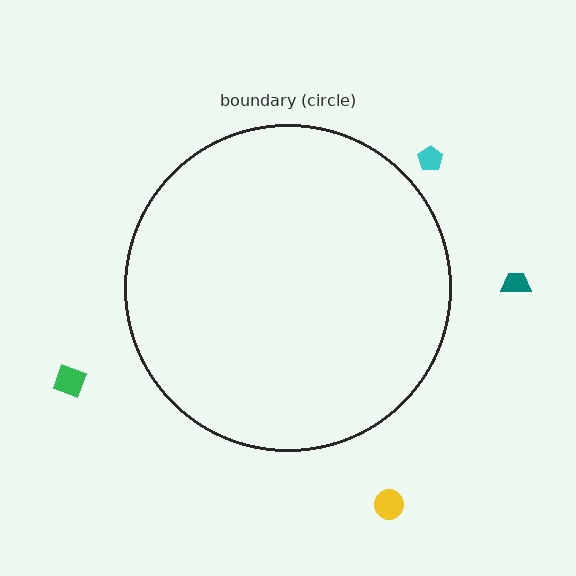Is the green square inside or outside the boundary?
Outside.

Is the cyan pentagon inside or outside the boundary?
Outside.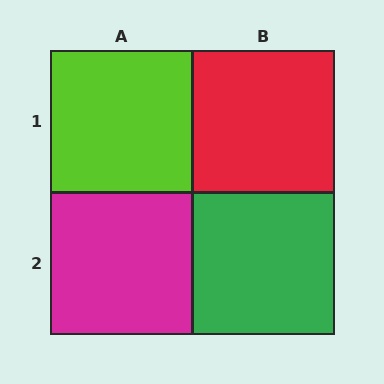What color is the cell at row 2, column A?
Magenta.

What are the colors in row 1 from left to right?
Lime, red.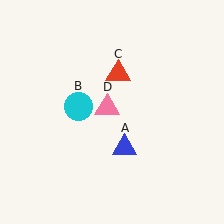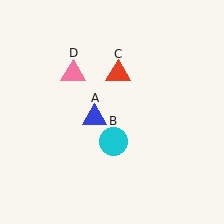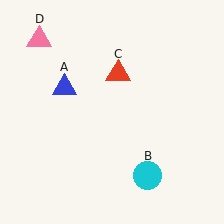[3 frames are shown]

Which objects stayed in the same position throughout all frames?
Red triangle (object C) remained stationary.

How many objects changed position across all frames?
3 objects changed position: blue triangle (object A), cyan circle (object B), pink triangle (object D).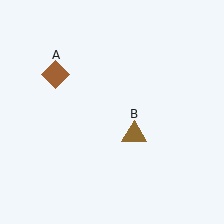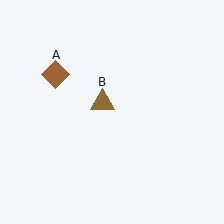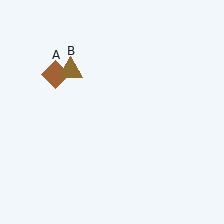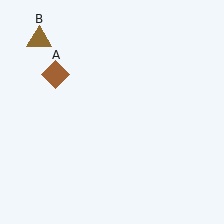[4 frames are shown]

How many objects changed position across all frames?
1 object changed position: brown triangle (object B).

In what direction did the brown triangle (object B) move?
The brown triangle (object B) moved up and to the left.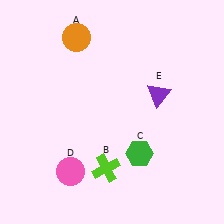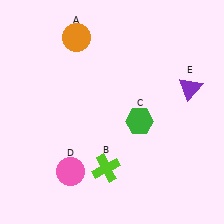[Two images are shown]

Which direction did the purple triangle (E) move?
The purple triangle (E) moved right.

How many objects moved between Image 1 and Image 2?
2 objects moved between the two images.